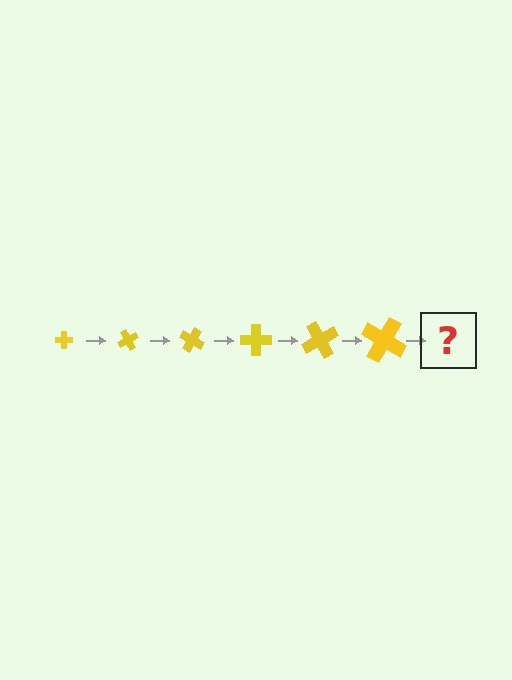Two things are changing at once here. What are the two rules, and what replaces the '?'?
The two rules are that the cross grows larger each step and it rotates 60 degrees each step. The '?' should be a cross, larger than the previous one and rotated 360 degrees from the start.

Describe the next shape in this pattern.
It should be a cross, larger than the previous one and rotated 360 degrees from the start.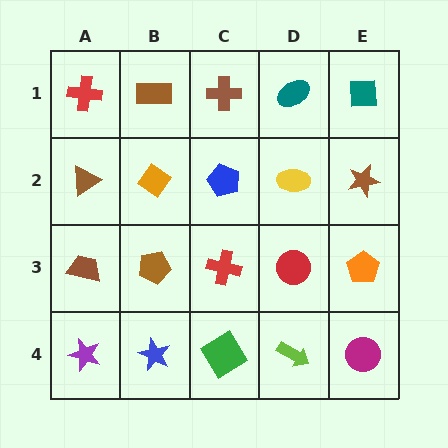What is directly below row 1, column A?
A brown triangle.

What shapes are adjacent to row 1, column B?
An orange diamond (row 2, column B), a red cross (row 1, column A), a brown cross (row 1, column C).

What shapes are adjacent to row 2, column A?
A red cross (row 1, column A), a brown trapezoid (row 3, column A), an orange diamond (row 2, column B).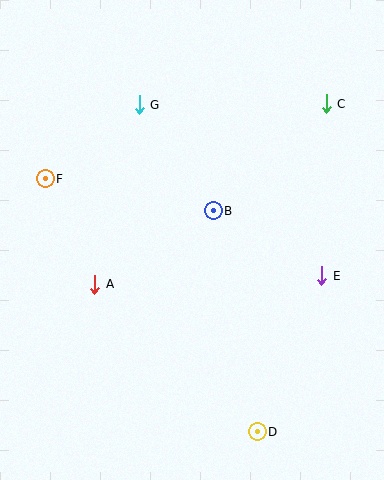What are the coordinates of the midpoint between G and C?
The midpoint between G and C is at (233, 104).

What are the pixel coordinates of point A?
Point A is at (95, 284).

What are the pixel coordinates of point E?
Point E is at (322, 276).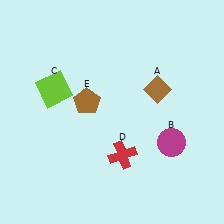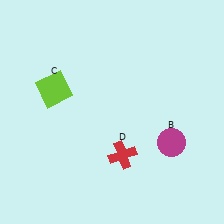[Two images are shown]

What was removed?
The brown diamond (A), the brown pentagon (E) were removed in Image 2.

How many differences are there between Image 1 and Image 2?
There are 2 differences between the two images.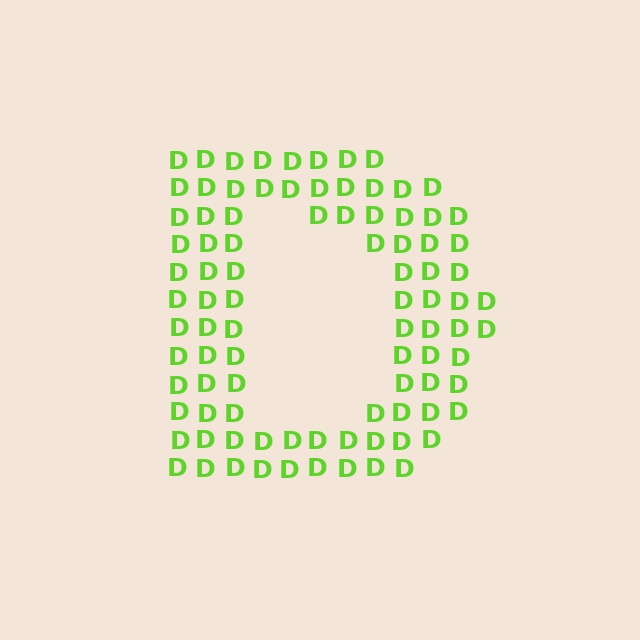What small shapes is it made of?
It is made of small letter D's.